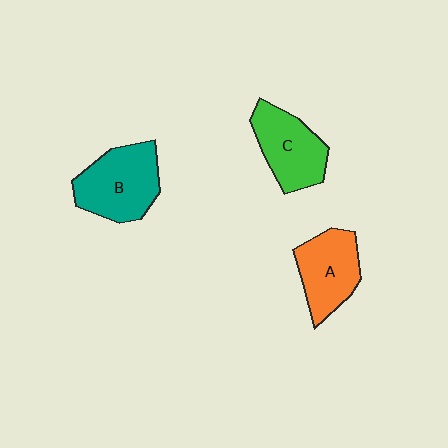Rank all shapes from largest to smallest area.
From largest to smallest: B (teal), C (green), A (orange).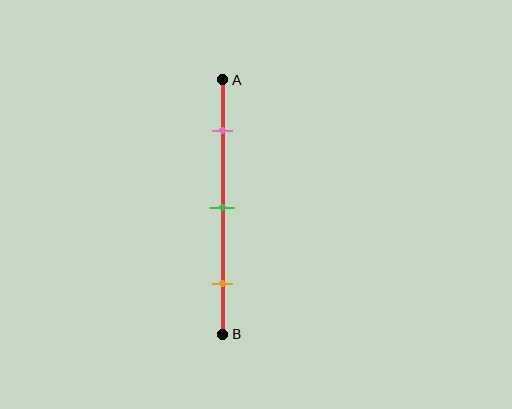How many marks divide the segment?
There are 3 marks dividing the segment.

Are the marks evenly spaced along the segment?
Yes, the marks are approximately evenly spaced.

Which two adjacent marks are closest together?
The pink and green marks are the closest adjacent pair.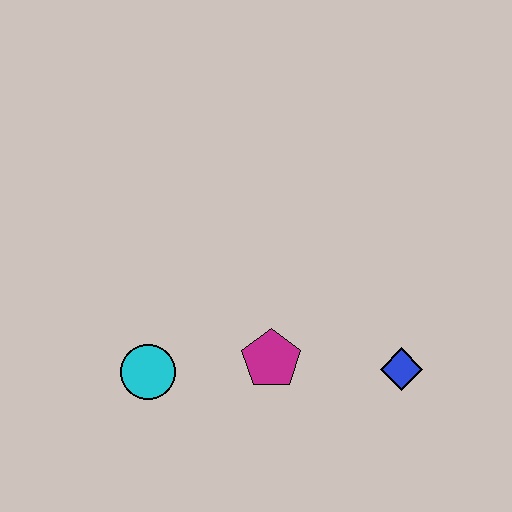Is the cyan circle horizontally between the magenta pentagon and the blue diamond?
No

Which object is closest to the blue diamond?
The magenta pentagon is closest to the blue diamond.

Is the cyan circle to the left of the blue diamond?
Yes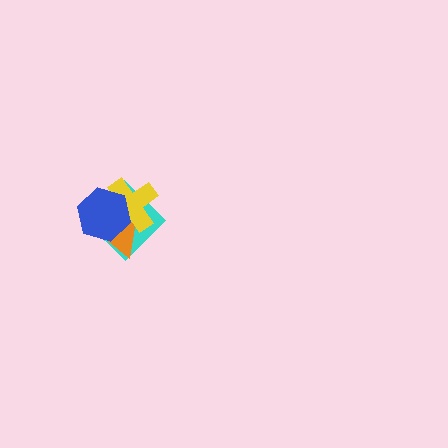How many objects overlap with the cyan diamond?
3 objects overlap with the cyan diamond.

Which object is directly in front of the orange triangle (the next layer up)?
The yellow cross is directly in front of the orange triangle.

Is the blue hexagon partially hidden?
No, no other shape covers it.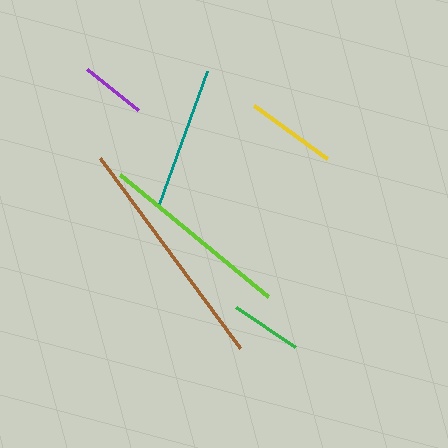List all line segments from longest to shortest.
From longest to shortest: brown, lime, teal, yellow, green, purple.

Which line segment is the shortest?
The purple line is the shortest at approximately 66 pixels.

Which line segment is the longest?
The brown line is the longest at approximately 236 pixels.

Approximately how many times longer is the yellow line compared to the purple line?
The yellow line is approximately 1.4 times the length of the purple line.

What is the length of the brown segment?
The brown segment is approximately 236 pixels long.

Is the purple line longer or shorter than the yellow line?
The yellow line is longer than the purple line.